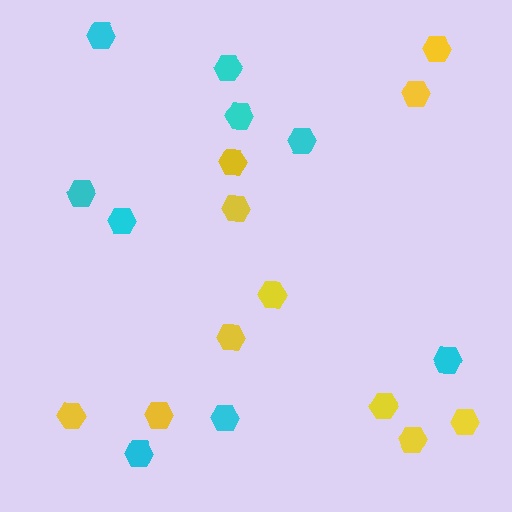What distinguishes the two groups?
There are 2 groups: one group of cyan hexagons (9) and one group of yellow hexagons (11).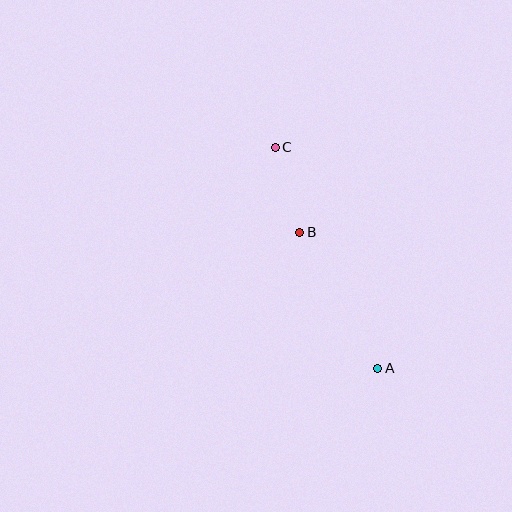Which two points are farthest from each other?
Points A and C are farthest from each other.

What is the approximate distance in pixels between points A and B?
The distance between A and B is approximately 157 pixels.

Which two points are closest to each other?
Points B and C are closest to each other.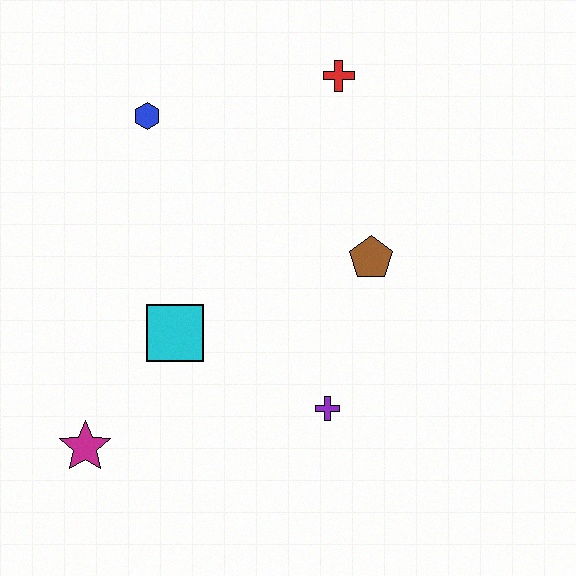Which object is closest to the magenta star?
The cyan square is closest to the magenta star.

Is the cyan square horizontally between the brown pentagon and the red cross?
No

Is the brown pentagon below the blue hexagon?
Yes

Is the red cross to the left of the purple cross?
No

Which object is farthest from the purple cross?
The blue hexagon is farthest from the purple cross.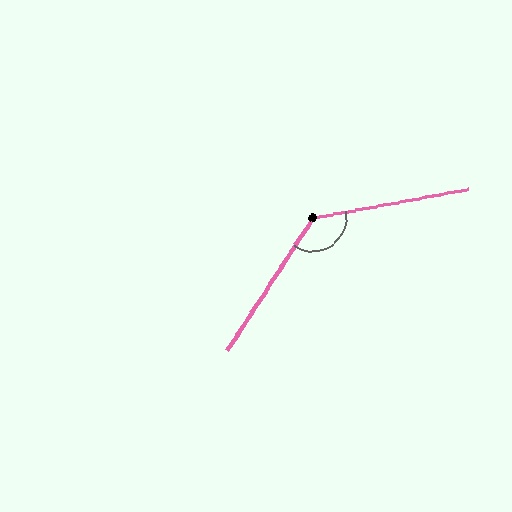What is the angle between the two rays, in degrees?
Approximately 133 degrees.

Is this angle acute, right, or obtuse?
It is obtuse.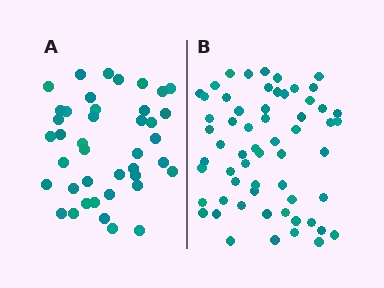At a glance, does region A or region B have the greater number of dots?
Region B (the right region) has more dots.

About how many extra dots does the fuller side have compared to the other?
Region B has approximately 20 more dots than region A.